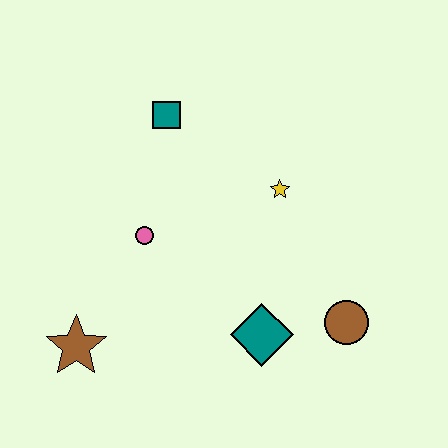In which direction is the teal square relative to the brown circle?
The teal square is above the brown circle.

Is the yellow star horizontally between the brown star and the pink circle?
No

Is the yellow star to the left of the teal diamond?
No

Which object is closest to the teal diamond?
The brown circle is closest to the teal diamond.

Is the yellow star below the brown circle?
No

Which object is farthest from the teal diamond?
The teal square is farthest from the teal diamond.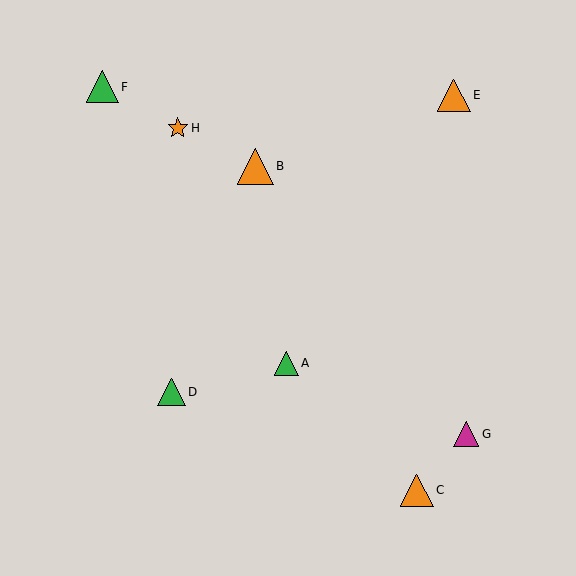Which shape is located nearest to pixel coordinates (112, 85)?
The green triangle (labeled F) at (102, 87) is nearest to that location.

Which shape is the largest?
The orange triangle (labeled B) is the largest.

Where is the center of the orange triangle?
The center of the orange triangle is at (417, 490).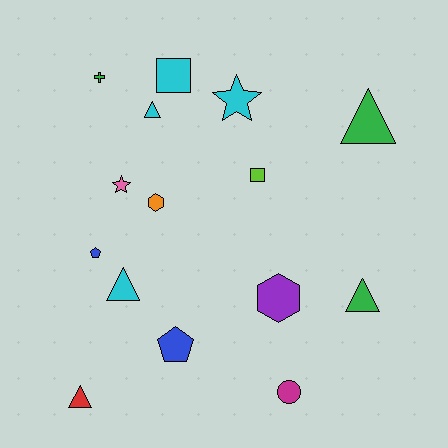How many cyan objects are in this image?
There are 4 cyan objects.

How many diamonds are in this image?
There are no diamonds.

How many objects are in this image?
There are 15 objects.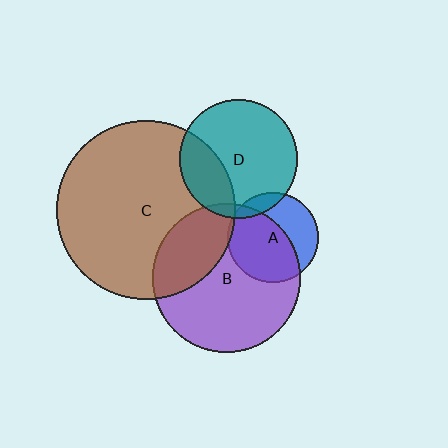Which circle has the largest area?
Circle C (brown).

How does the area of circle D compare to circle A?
Approximately 1.7 times.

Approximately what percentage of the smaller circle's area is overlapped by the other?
Approximately 30%.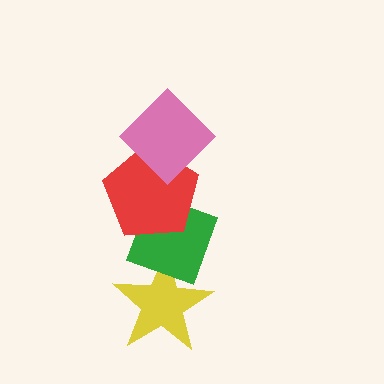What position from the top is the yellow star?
The yellow star is 4th from the top.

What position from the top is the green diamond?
The green diamond is 3rd from the top.